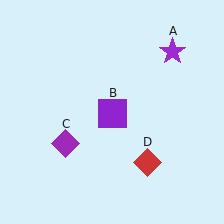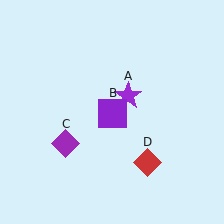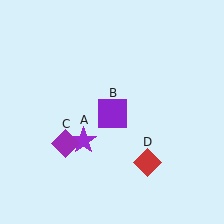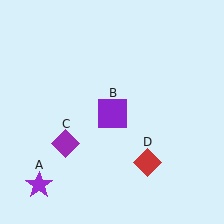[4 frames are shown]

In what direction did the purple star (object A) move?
The purple star (object A) moved down and to the left.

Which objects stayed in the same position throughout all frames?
Purple square (object B) and purple diamond (object C) and red diamond (object D) remained stationary.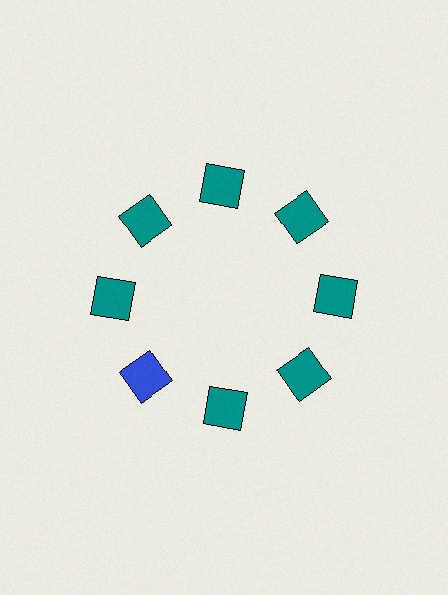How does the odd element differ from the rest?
It has a different color: blue instead of teal.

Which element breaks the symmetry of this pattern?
The blue square at roughly the 8 o'clock position breaks the symmetry. All other shapes are teal squares.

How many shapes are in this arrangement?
There are 8 shapes arranged in a ring pattern.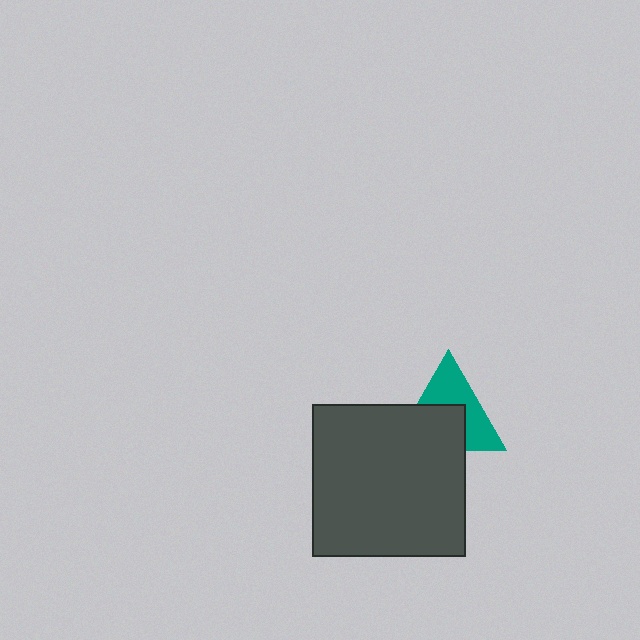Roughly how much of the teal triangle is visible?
About half of it is visible (roughly 51%).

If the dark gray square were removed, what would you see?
You would see the complete teal triangle.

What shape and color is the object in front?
The object in front is a dark gray square.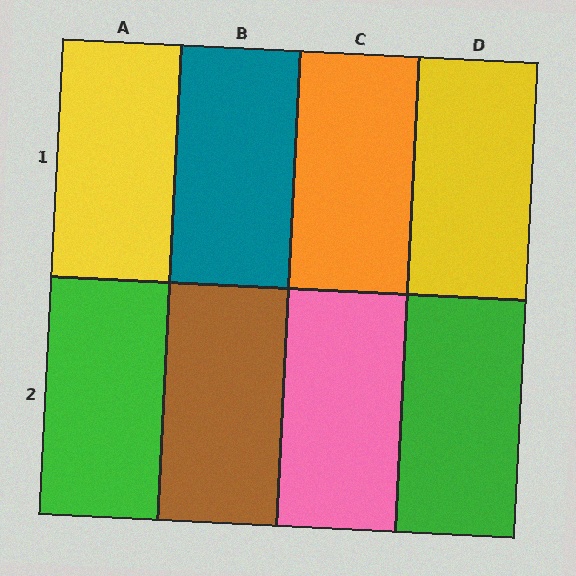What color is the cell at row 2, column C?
Pink.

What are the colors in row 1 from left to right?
Yellow, teal, orange, yellow.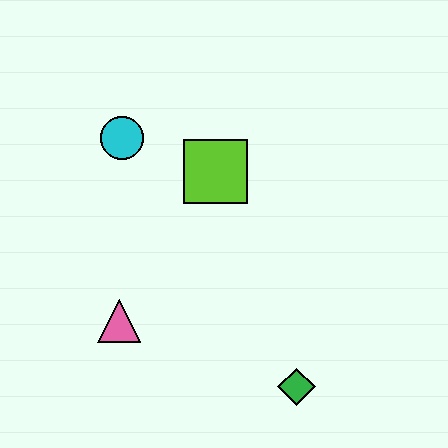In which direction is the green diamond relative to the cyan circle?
The green diamond is below the cyan circle.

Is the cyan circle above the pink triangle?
Yes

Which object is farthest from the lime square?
The green diamond is farthest from the lime square.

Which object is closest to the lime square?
The cyan circle is closest to the lime square.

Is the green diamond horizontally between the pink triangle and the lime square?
No